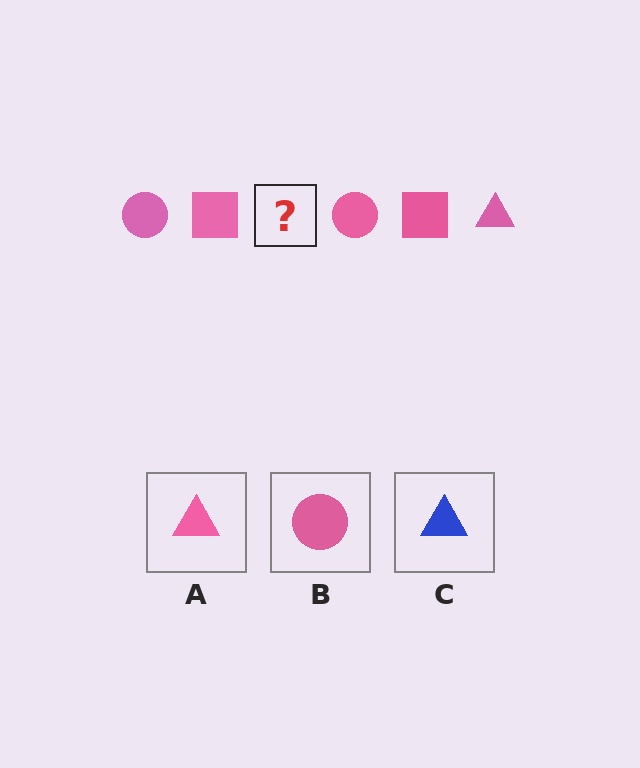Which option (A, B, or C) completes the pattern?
A.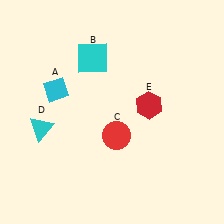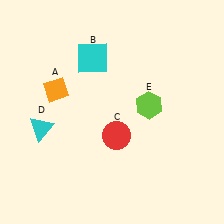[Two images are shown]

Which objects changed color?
A changed from cyan to orange. E changed from red to lime.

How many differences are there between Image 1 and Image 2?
There are 2 differences between the two images.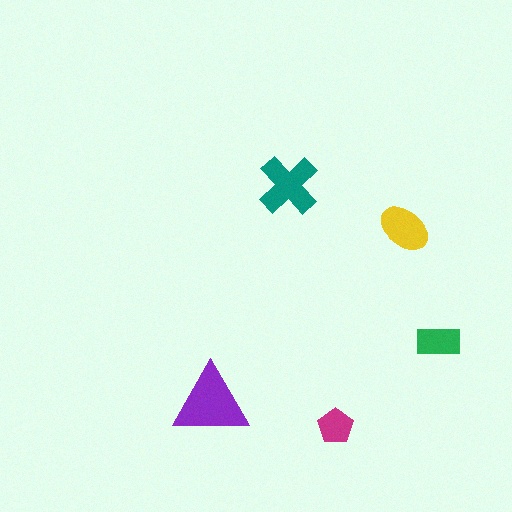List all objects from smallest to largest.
The magenta pentagon, the green rectangle, the yellow ellipse, the teal cross, the purple triangle.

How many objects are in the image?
There are 5 objects in the image.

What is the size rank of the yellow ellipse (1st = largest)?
3rd.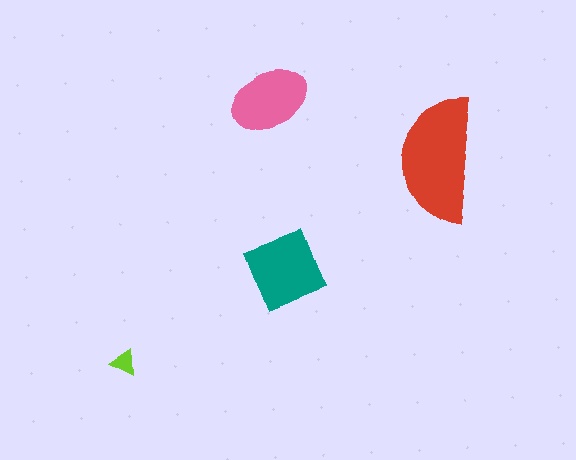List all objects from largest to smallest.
The red semicircle, the teal square, the pink ellipse, the lime triangle.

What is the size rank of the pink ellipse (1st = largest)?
3rd.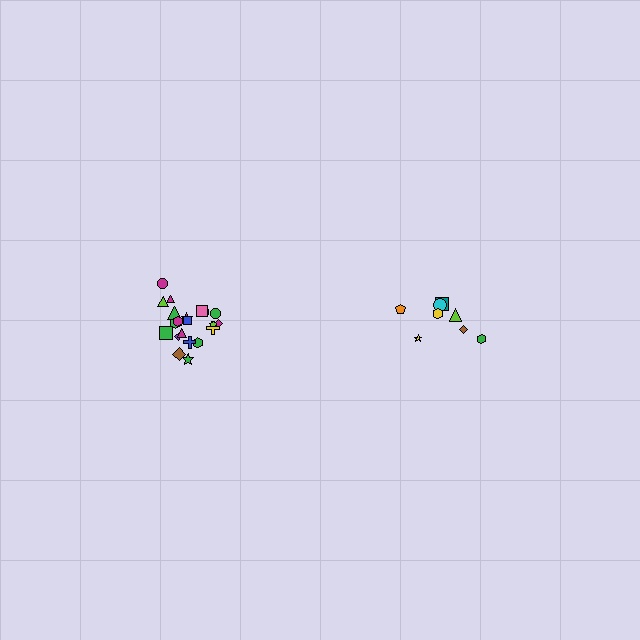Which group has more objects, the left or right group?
The left group.